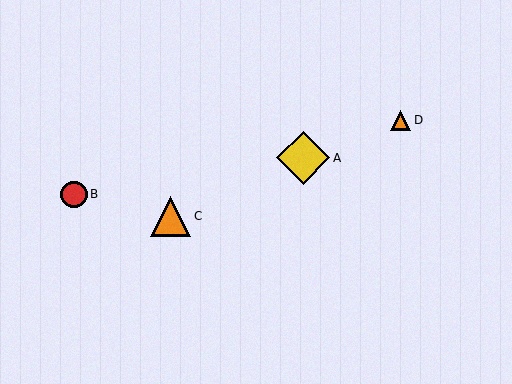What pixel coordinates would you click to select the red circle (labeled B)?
Click at (74, 194) to select the red circle B.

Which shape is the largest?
The yellow diamond (labeled A) is the largest.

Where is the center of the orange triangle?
The center of the orange triangle is at (400, 120).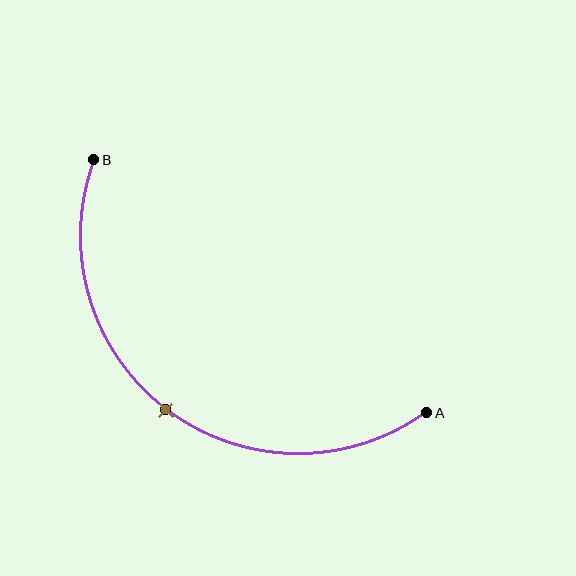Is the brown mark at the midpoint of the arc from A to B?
Yes. The brown mark lies on the arc at equal arc-length from both A and B — it is the arc midpoint.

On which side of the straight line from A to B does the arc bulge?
The arc bulges below and to the left of the straight line connecting A and B.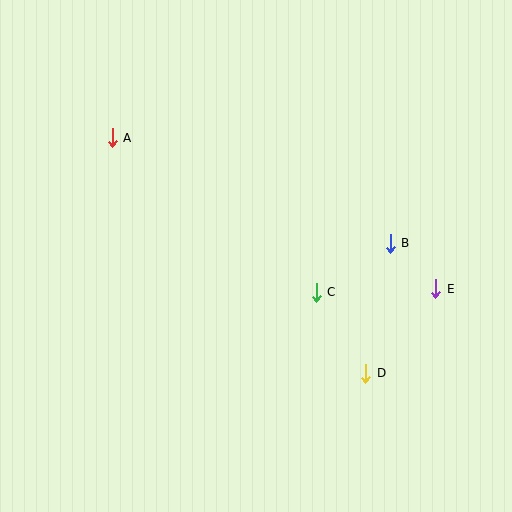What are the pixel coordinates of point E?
Point E is at (436, 289).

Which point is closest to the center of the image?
Point C at (316, 292) is closest to the center.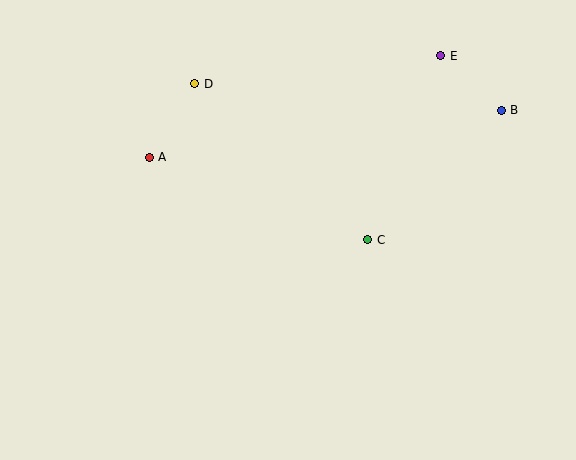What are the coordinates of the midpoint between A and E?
The midpoint between A and E is at (295, 106).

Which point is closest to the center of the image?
Point C at (368, 240) is closest to the center.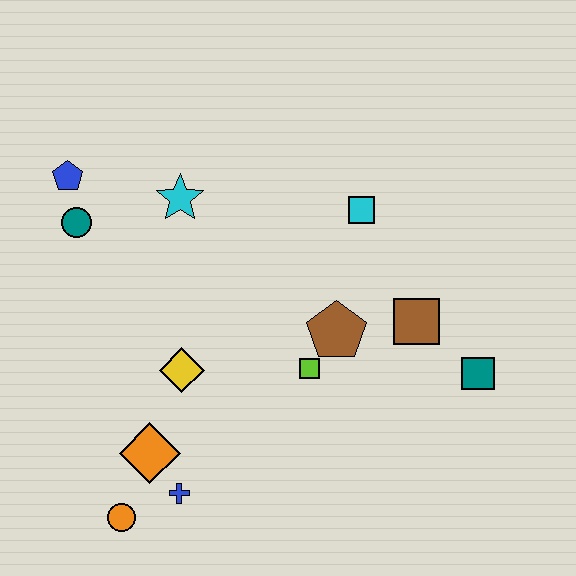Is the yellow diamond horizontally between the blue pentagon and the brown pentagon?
Yes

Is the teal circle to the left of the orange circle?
Yes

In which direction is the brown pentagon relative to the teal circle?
The brown pentagon is to the right of the teal circle.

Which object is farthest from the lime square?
The blue pentagon is farthest from the lime square.